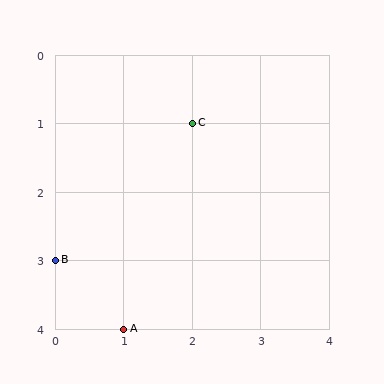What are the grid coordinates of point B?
Point B is at grid coordinates (0, 3).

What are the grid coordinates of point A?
Point A is at grid coordinates (1, 4).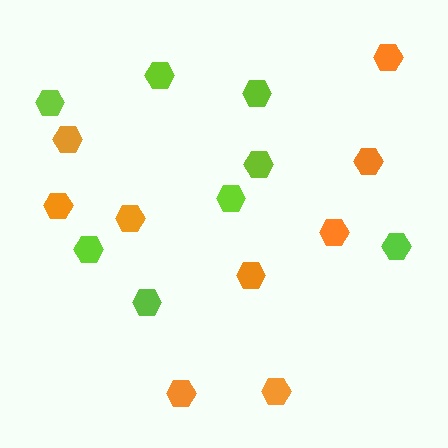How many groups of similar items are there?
There are 2 groups: one group of orange hexagons (9) and one group of lime hexagons (8).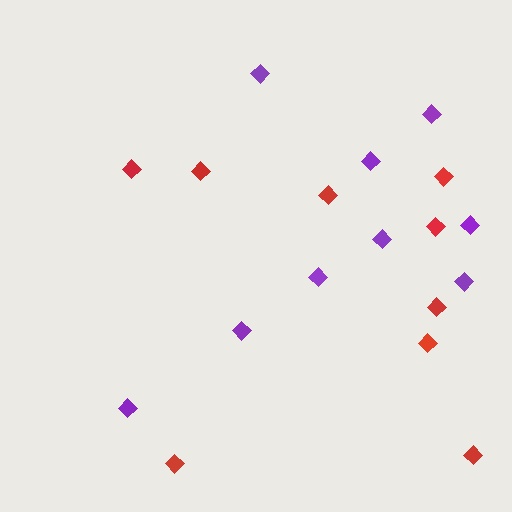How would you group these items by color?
There are 2 groups: one group of purple diamonds (9) and one group of red diamonds (9).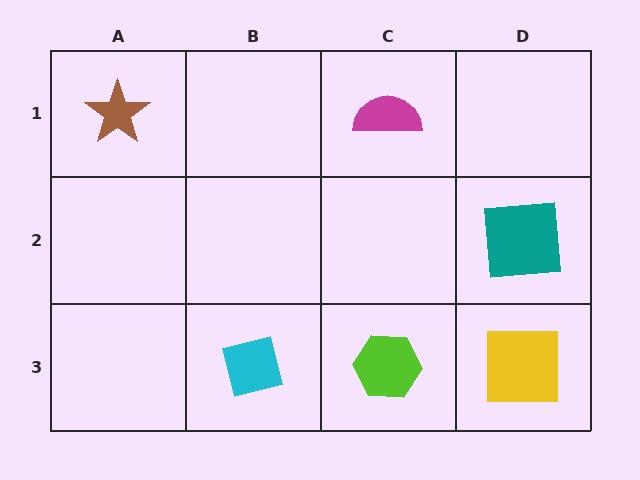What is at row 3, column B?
A cyan square.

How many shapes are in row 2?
1 shape.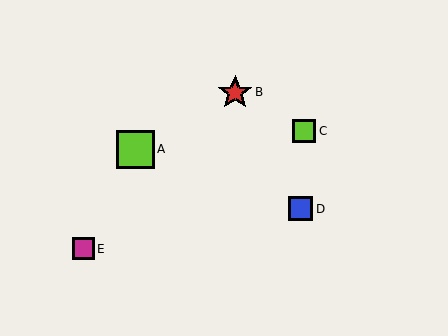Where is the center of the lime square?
The center of the lime square is at (135, 149).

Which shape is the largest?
The lime square (labeled A) is the largest.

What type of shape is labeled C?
Shape C is a lime square.